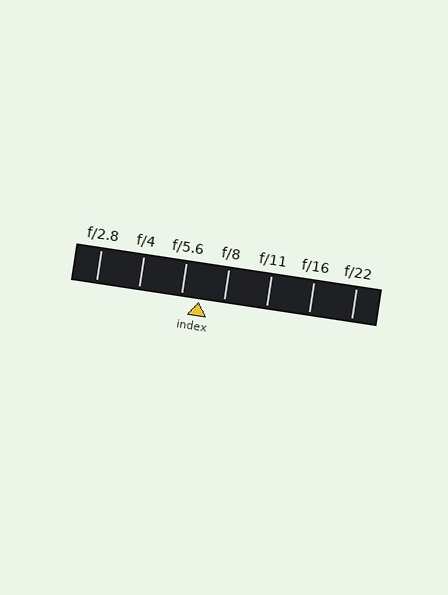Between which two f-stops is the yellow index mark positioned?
The index mark is between f/5.6 and f/8.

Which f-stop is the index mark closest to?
The index mark is closest to f/5.6.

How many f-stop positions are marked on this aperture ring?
There are 7 f-stop positions marked.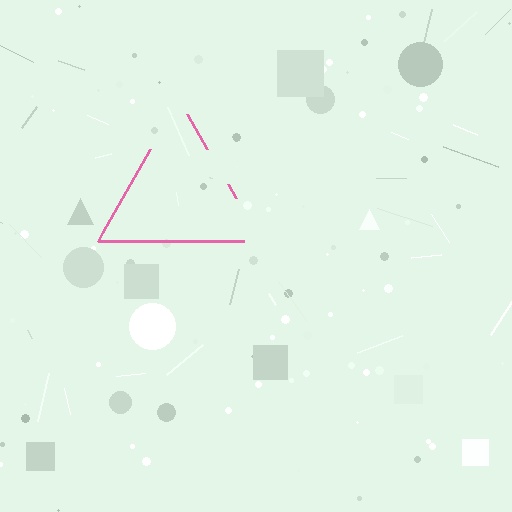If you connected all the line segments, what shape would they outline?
They would outline a triangle.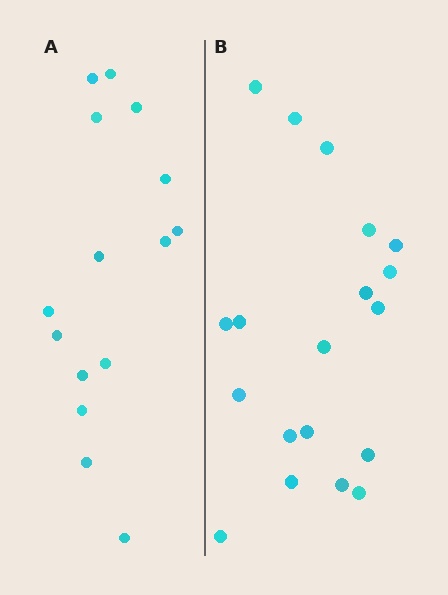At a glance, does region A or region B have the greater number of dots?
Region B (the right region) has more dots.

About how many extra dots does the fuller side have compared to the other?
Region B has about 4 more dots than region A.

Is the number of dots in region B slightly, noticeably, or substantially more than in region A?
Region B has noticeably more, but not dramatically so. The ratio is roughly 1.3 to 1.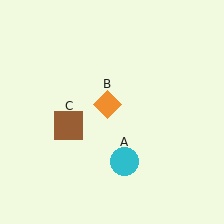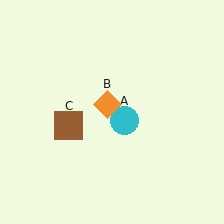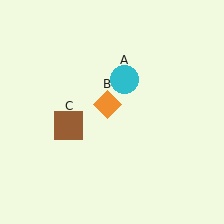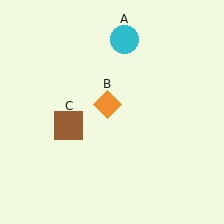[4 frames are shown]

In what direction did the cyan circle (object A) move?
The cyan circle (object A) moved up.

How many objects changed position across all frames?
1 object changed position: cyan circle (object A).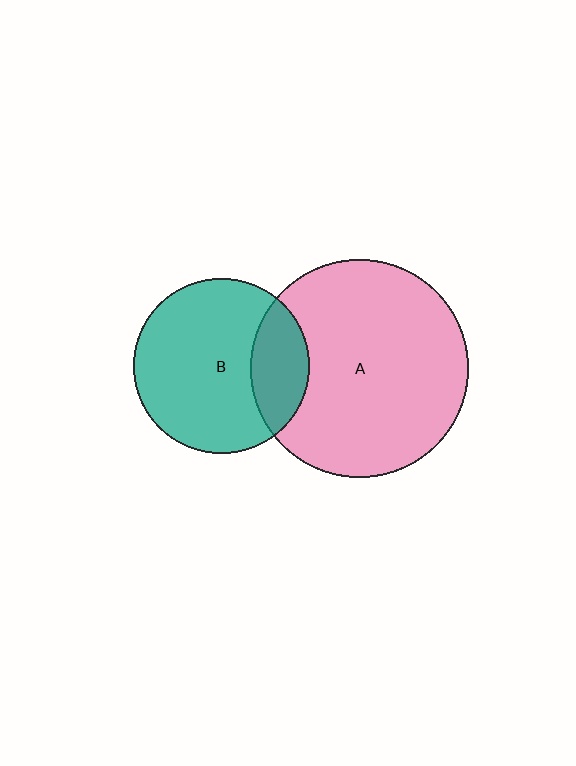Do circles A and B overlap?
Yes.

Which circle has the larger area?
Circle A (pink).